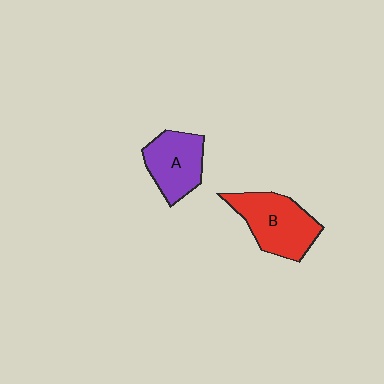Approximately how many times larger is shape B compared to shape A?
Approximately 1.2 times.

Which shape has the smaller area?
Shape A (purple).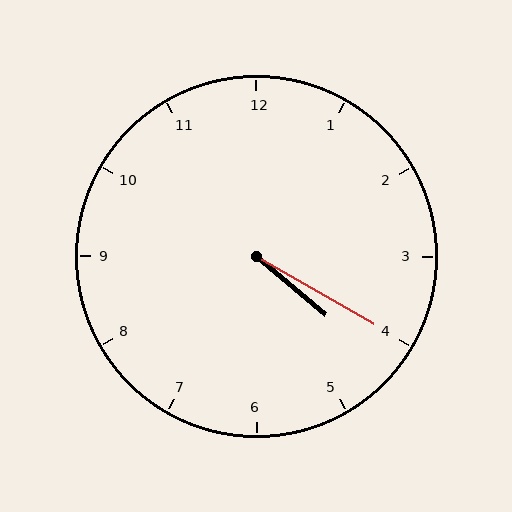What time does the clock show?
4:20.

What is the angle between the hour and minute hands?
Approximately 10 degrees.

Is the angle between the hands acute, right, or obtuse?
It is acute.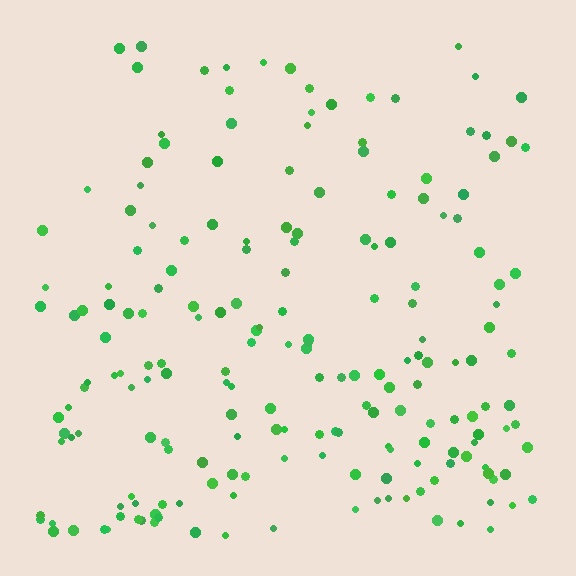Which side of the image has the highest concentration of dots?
The bottom.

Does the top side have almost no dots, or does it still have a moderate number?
Still a moderate number, just noticeably fewer than the bottom.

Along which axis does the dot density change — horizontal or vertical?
Vertical.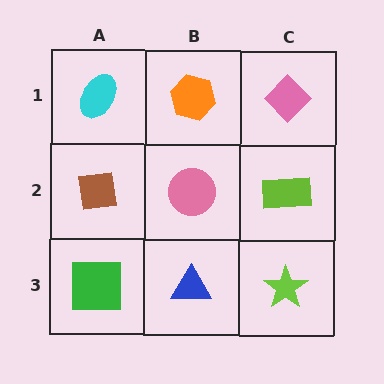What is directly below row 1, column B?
A pink circle.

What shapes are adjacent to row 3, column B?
A pink circle (row 2, column B), a green square (row 3, column A), a lime star (row 3, column C).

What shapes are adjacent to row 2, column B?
An orange hexagon (row 1, column B), a blue triangle (row 3, column B), a brown square (row 2, column A), a lime rectangle (row 2, column C).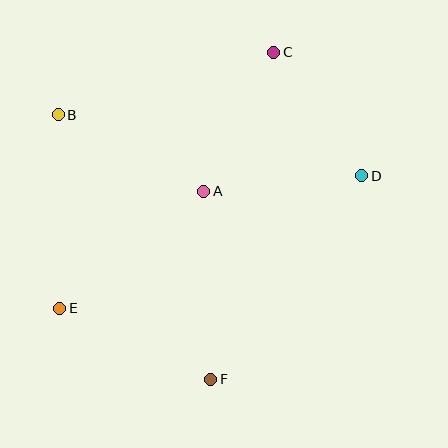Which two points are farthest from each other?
Points C and E are farthest from each other.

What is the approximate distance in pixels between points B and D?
The distance between B and D is approximately 310 pixels.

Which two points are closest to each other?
Points C and D are closest to each other.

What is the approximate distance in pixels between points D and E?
The distance between D and E is approximately 330 pixels.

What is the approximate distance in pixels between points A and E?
The distance between A and E is approximately 186 pixels.